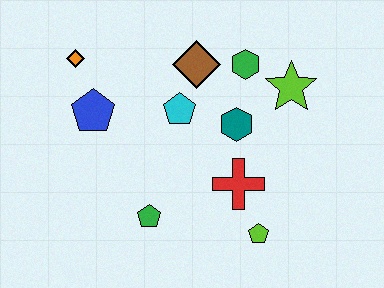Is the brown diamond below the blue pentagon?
No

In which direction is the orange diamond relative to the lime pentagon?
The orange diamond is to the left of the lime pentagon.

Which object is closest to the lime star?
The green hexagon is closest to the lime star.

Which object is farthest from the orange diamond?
The lime pentagon is farthest from the orange diamond.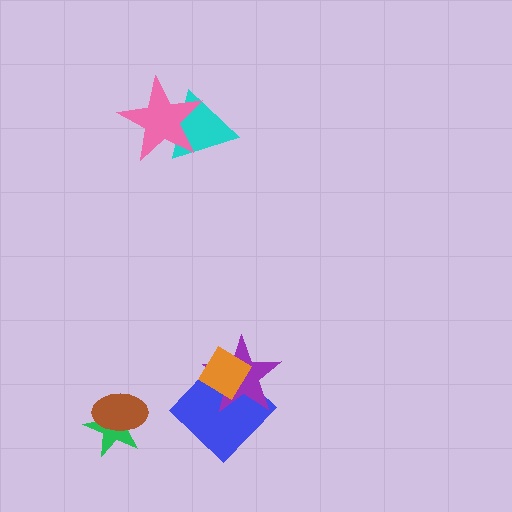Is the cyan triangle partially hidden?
Yes, it is partially covered by another shape.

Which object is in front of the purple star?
The orange diamond is in front of the purple star.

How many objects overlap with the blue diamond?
2 objects overlap with the blue diamond.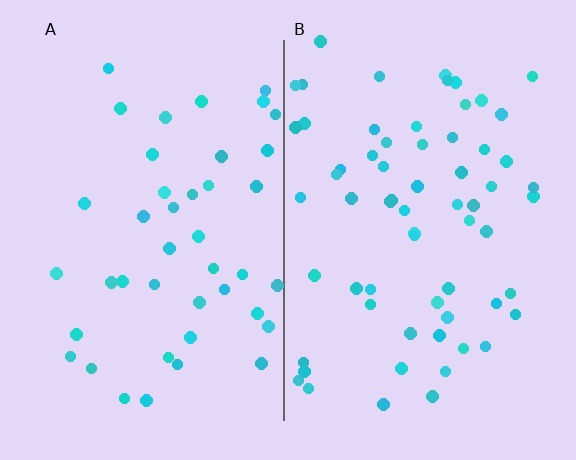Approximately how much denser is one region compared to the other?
Approximately 1.5× — region B over region A.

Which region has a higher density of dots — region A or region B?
B (the right).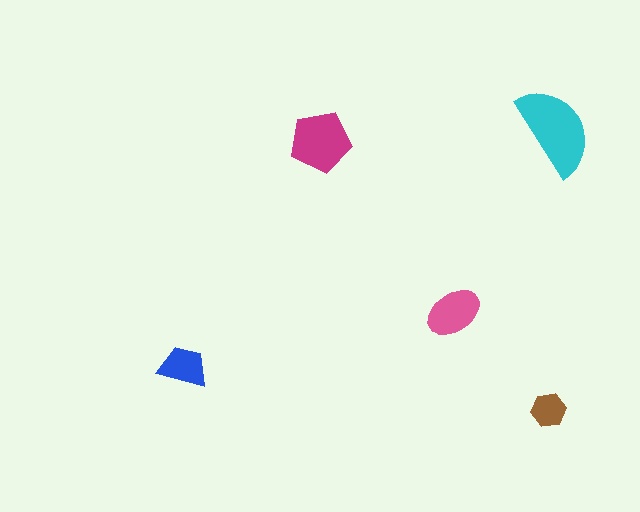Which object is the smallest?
The brown hexagon.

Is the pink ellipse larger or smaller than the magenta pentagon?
Smaller.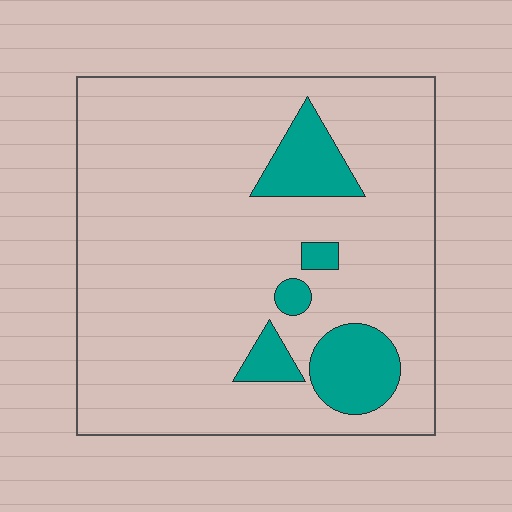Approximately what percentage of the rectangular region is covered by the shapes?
Approximately 15%.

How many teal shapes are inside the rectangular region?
5.